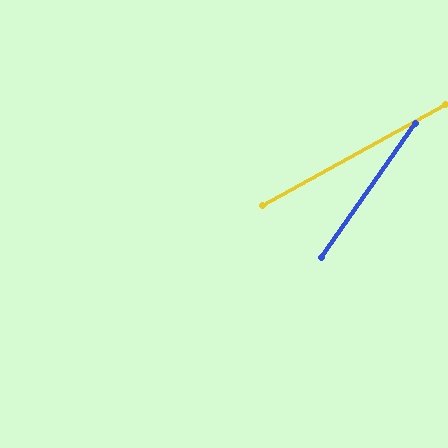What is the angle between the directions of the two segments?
Approximately 26 degrees.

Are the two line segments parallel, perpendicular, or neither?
Neither parallel nor perpendicular — they differ by about 26°.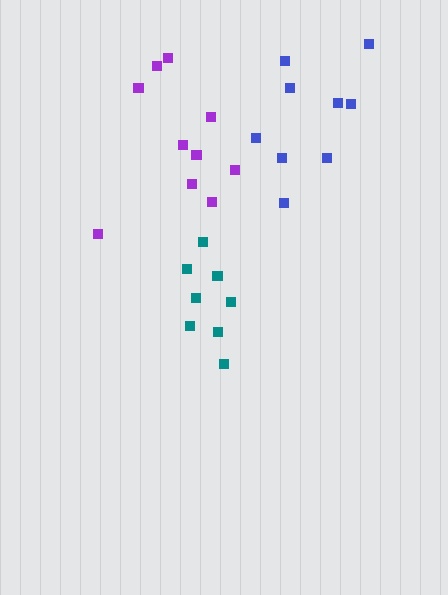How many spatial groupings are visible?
There are 3 spatial groupings.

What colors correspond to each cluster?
The clusters are colored: blue, purple, teal.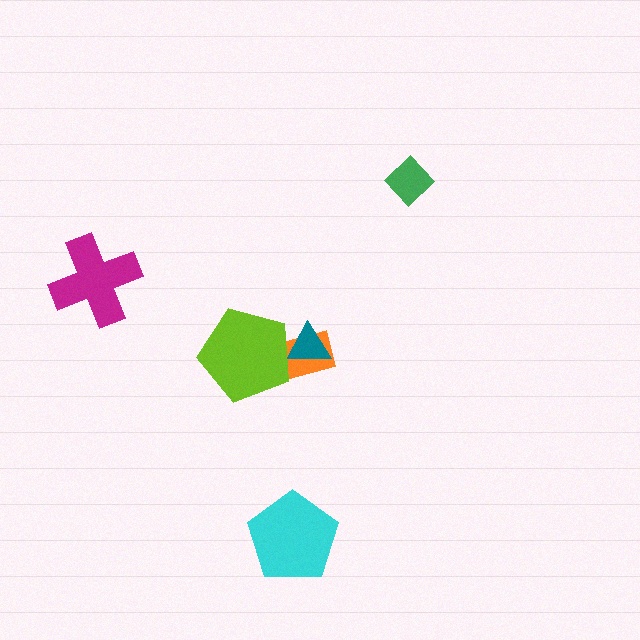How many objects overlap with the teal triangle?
2 objects overlap with the teal triangle.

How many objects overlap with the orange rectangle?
2 objects overlap with the orange rectangle.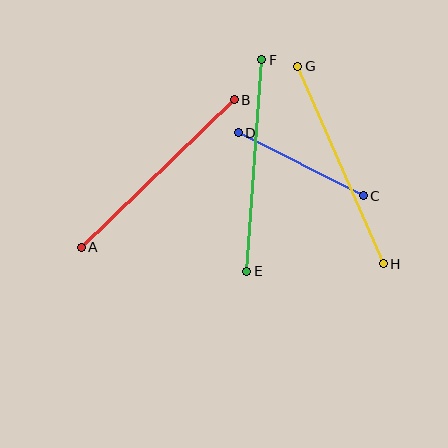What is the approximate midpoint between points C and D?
The midpoint is at approximately (301, 164) pixels.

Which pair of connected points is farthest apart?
Points G and H are farthest apart.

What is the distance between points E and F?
The distance is approximately 212 pixels.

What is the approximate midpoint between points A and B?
The midpoint is at approximately (158, 174) pixels.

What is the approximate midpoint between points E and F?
The midpoint is at approximately (254, 165) pixels.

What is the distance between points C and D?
The distance is approximately 140 pixels.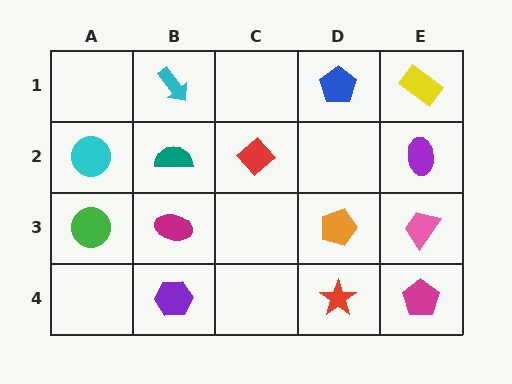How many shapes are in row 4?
3 shapes.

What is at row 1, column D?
A blue pentagon.